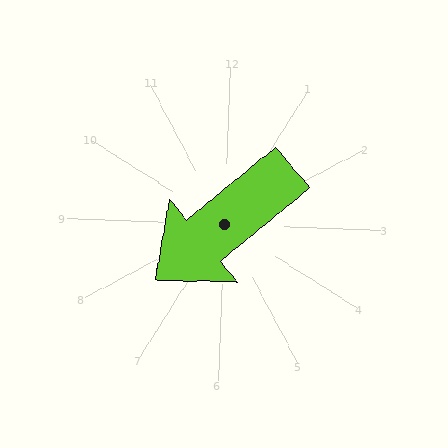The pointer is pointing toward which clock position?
Roughly 8 o'clock.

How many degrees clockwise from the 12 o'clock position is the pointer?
Approximately 228 degrees.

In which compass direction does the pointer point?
Southwest.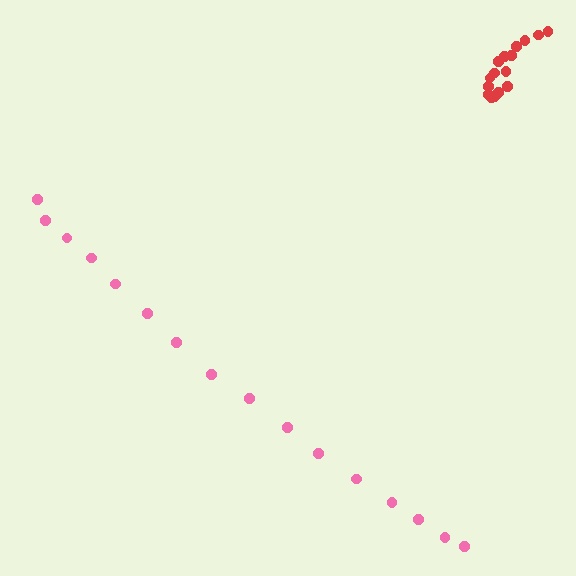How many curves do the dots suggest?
There are 2 distinct paths.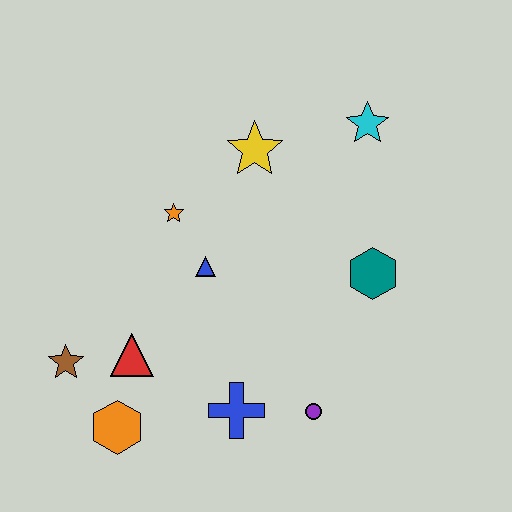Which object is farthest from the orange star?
The purple circle is farthest from the orange star.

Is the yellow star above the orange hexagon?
Yes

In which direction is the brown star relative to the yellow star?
The brown star is below the yellow star.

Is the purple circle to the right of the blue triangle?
Yes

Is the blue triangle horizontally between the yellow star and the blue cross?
No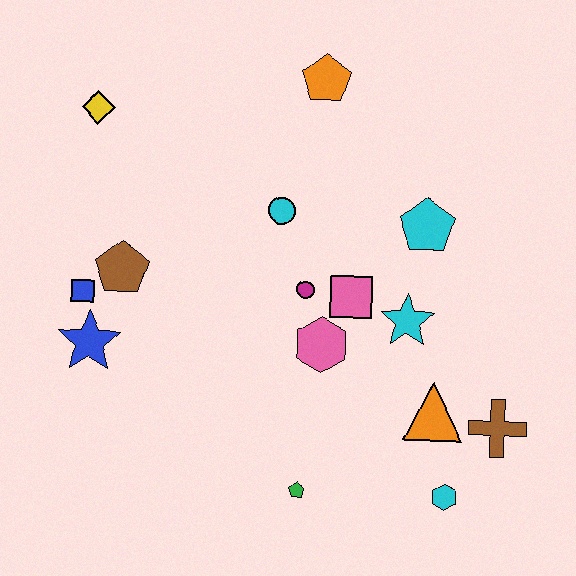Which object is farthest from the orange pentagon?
The cyan hexagon is farthest from the orange pentagon.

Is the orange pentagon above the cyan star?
Yes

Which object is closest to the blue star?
The blue square is closest to the blue star.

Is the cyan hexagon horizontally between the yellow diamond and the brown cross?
Yes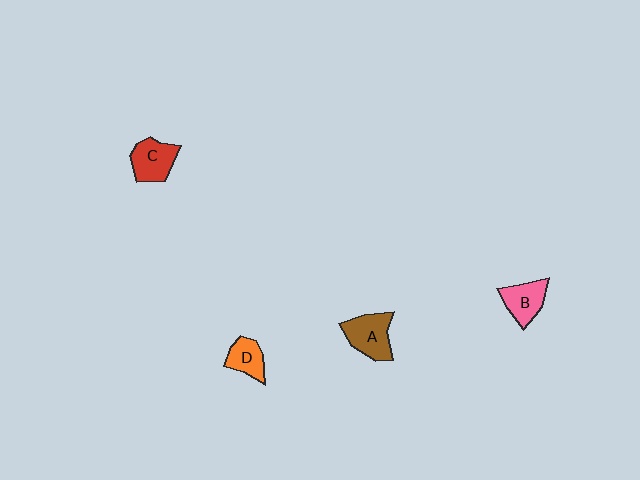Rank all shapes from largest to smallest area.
From largest to smallest: A (brown), C (red), B (pink), D (orange).